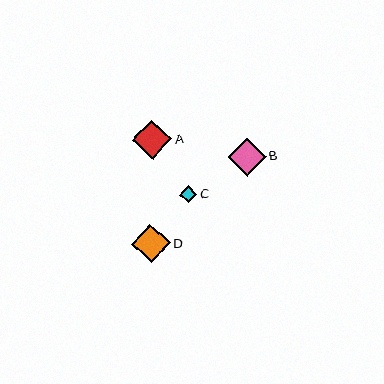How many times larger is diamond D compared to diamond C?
Diamond D is approximately 2.2 times the size of diamond C.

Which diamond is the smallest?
Diamond C is the smallest with a size of approximately 18 pixels.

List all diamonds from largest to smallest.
From largest to smallest: A, D, B, C.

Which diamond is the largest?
Diamond A is the largest with a size of approximately 39 pixels.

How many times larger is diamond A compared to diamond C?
Diamond A is approximately 2.2 times the size of diamond C.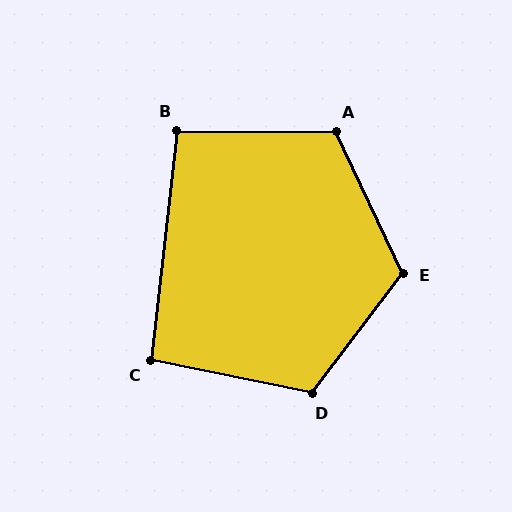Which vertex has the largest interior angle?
E, at approximately 118 degrees.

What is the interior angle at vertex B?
Approximately 96 degrees (obtuse).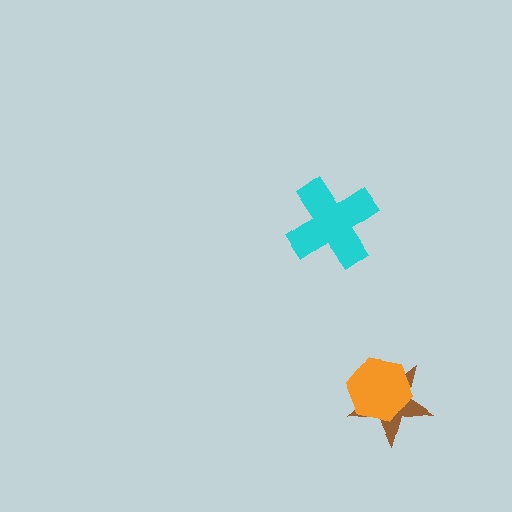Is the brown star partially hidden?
Yes, it is partially covered by another shape.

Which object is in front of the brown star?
The orange hexagon is in front of the brown star.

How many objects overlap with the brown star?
1 object overlaps with the brown star.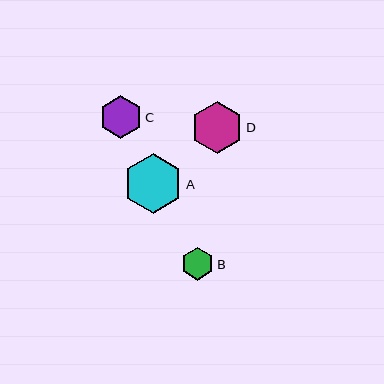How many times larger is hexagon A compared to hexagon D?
Hexagon A is approximately 1.1 times the size of hexagon D.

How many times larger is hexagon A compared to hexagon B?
Hexagon A is approximately 1.8 times the size of hexagon B.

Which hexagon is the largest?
Hexagon A is the largest with a size of approximately 59 pixels.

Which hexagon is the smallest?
Hexagon B is the smallest with a size of approximately 32 pixels.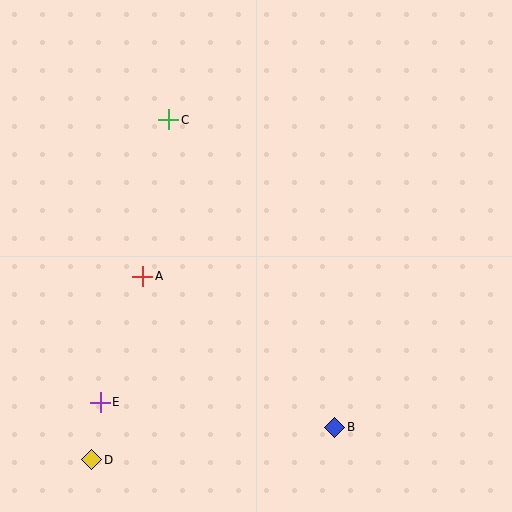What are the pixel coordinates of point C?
Point C is at (169, 120).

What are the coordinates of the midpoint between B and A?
The midpoint between B and A is at (239, 352).